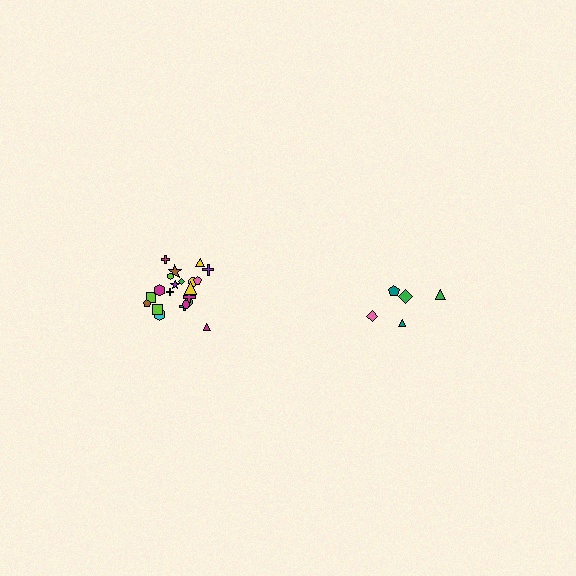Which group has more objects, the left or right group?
The left group.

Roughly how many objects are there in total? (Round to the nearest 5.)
Roughly 25 objects in total.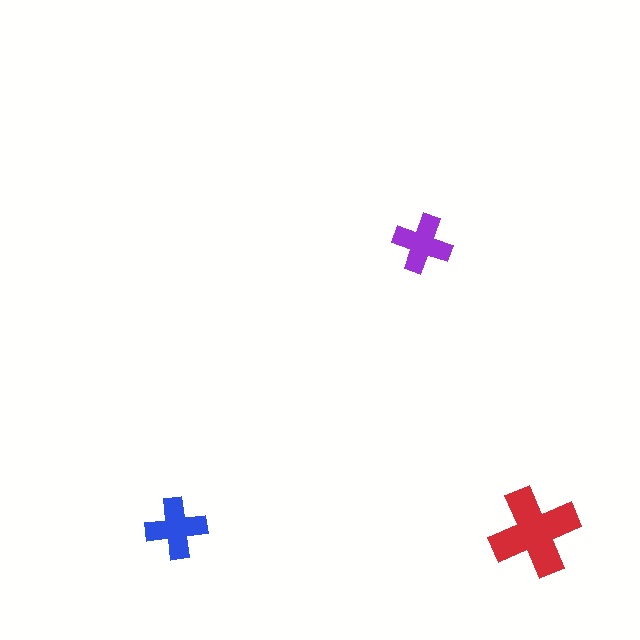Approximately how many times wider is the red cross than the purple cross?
About 1.5 times wider.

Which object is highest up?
The purple cross is topmost.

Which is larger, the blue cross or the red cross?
The red one.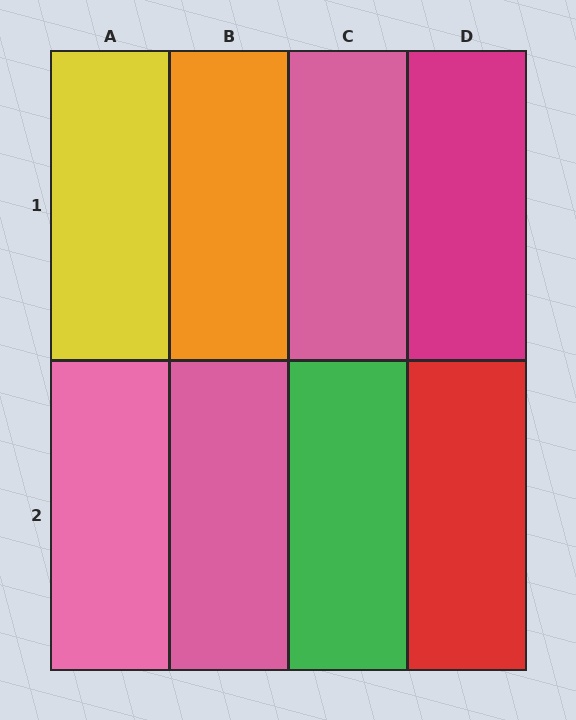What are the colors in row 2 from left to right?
Pink, pink, green, red.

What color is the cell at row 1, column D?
Magenta.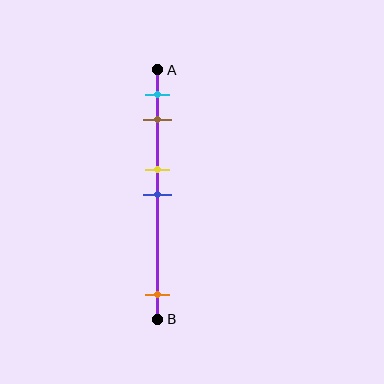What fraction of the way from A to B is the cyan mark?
The cyan mark is approximately 10% (0.1) of the way from A to B.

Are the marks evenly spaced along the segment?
No, the marks are not evenly spaced.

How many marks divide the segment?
There are 5 marks dividing the segment.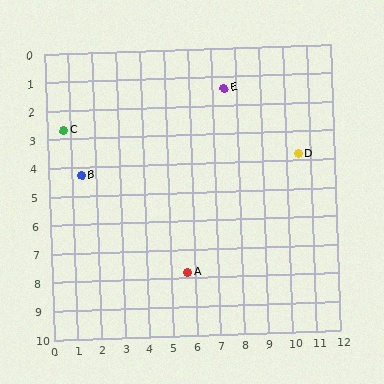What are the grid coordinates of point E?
Point E is at approximately (7.5, 1.4).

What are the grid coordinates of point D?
Point D is at approximately (10.5, 3.8).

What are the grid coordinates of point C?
Point C is at approximately (0.7, 2.7).